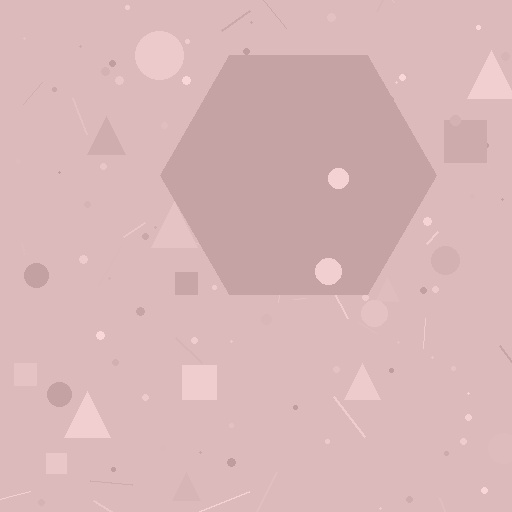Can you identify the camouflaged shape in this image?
The camouflaged shape is a hexagon.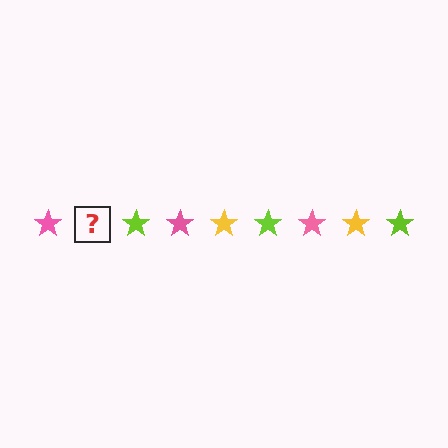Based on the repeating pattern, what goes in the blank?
The blank should be a yellow star.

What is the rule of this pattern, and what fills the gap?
The rule is that the pattern cycles through pink, yellow, lime stars. The gap should be filled with a yellow star.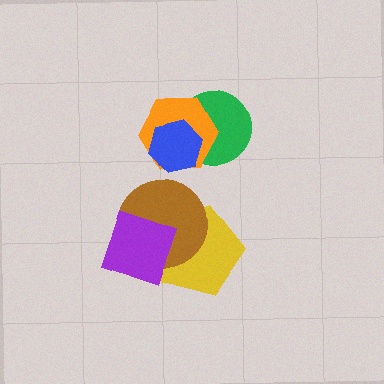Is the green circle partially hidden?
Yes, it is partially covered by another shape.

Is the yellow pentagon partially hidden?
Yes, it is partially covered by another shape.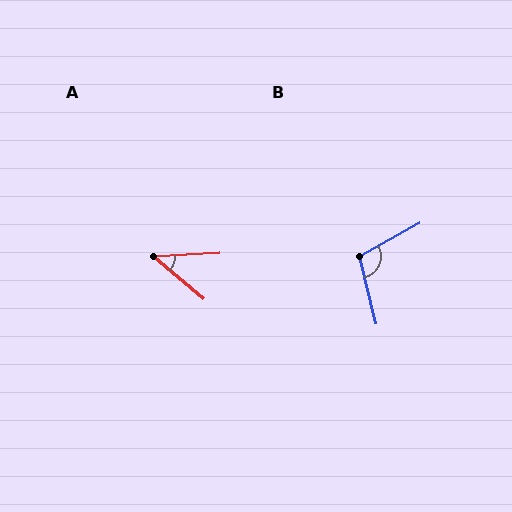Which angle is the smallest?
A, at approximately 43 degrees.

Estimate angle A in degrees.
Approximately 43 degrees.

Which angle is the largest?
B, at approximately 105 degrees.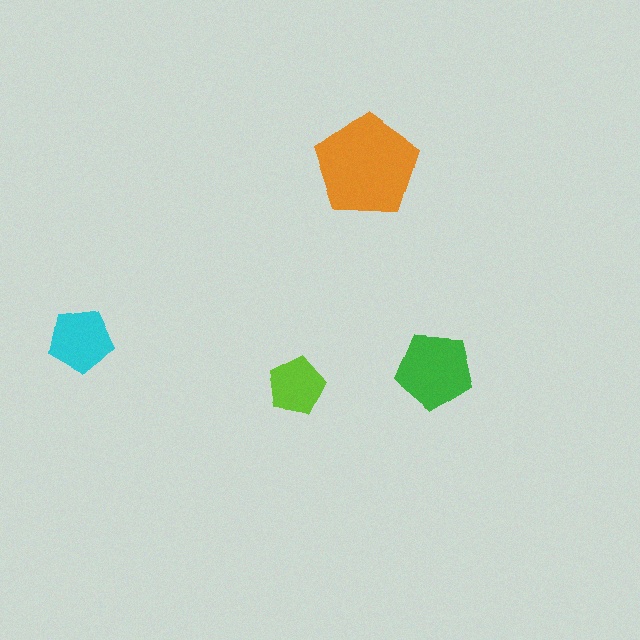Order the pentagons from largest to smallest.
the orange one, the green one, the cyan one, the lime one.